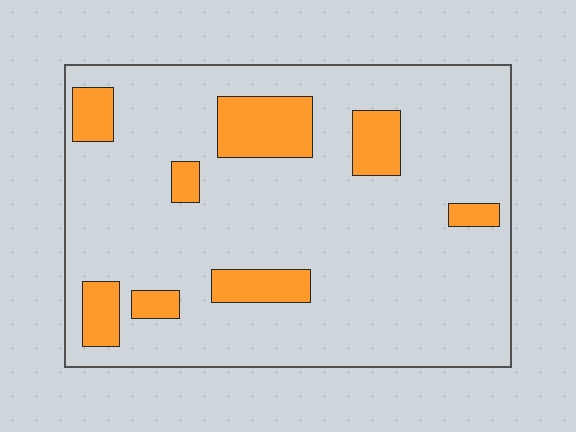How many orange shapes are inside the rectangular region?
8.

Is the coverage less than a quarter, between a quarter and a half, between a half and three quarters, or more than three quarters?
Less than a quarter.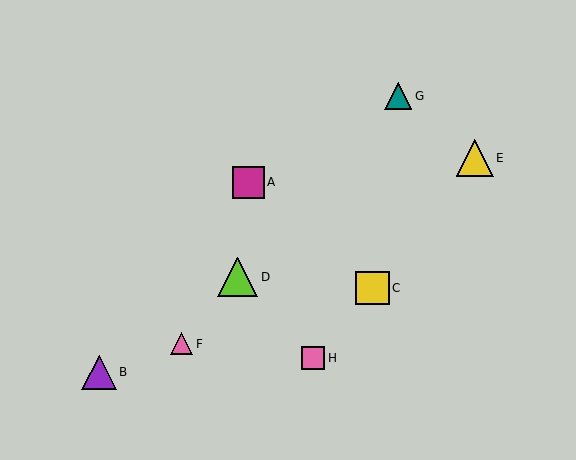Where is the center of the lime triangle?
The center of the lime triangle is at (238, 277).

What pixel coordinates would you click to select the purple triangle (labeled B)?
Click at (99, 372) to select the purple triangle B.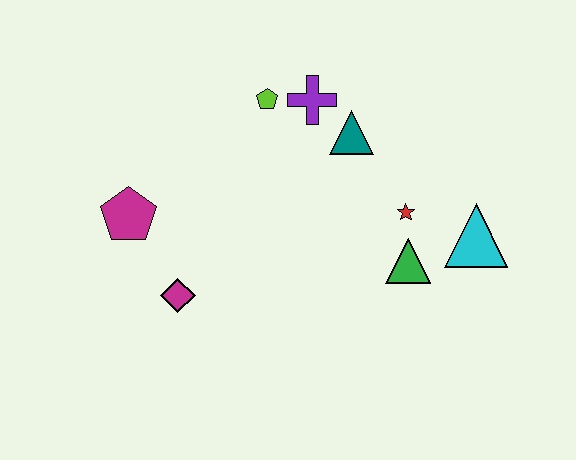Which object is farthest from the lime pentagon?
The cyan triangle is farthest from the lime pentagon.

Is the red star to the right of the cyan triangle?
No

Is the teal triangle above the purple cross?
No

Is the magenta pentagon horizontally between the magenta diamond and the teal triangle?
No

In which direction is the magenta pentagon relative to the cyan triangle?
The magenta pentagon is to the left of the cyan triangle.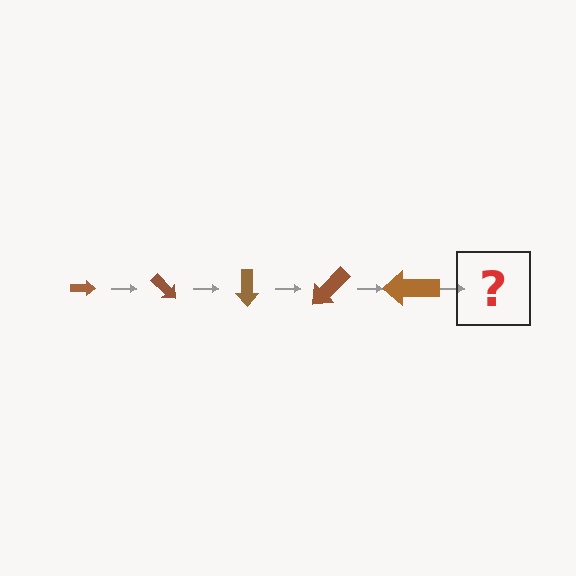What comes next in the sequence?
The next element should be an arrow, larger than the previous one and rotated 225 degrees from the start.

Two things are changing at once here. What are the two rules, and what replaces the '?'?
The two rules are that the arrow grows larger each step and it rotates 45 degrees each step. The '?' should be an arrow, larger than the previous one and rotated 225 degrees from the start.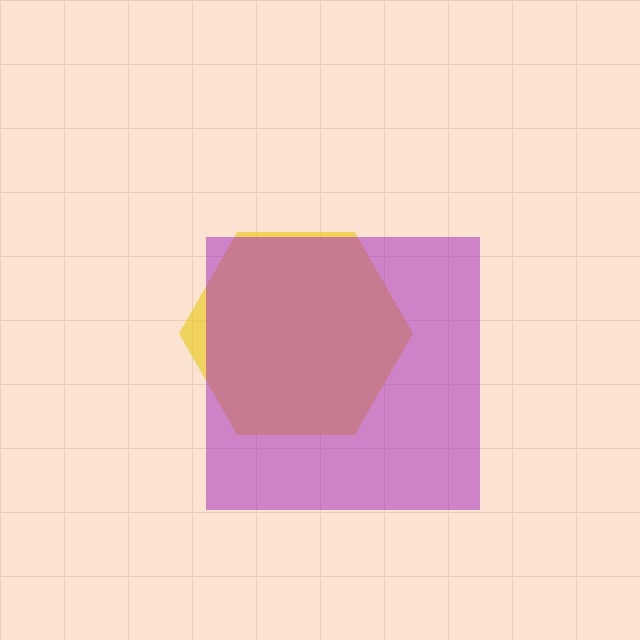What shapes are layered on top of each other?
The layered shapes are: a yellow hexagon, a purple square.